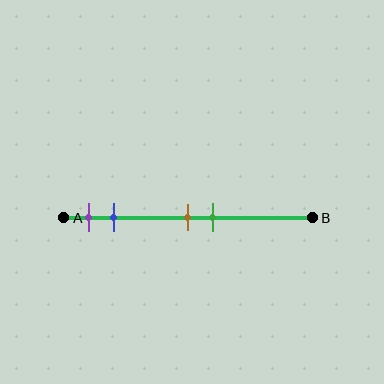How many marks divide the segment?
There are 4 marks dividing the segment.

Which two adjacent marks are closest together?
The brown and green marks are the closest adjacent pair.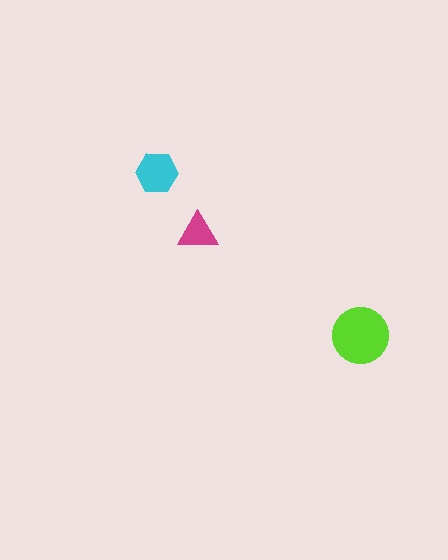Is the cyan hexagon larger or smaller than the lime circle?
Smaller.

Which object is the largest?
The lime circle.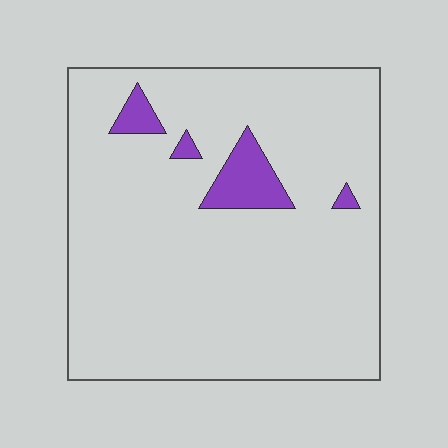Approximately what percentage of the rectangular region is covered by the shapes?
Approximately 5%.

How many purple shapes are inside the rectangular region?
4.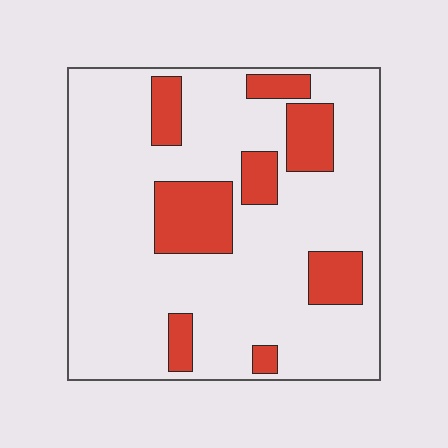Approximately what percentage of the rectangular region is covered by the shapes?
Approximately 20%.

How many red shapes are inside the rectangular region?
8.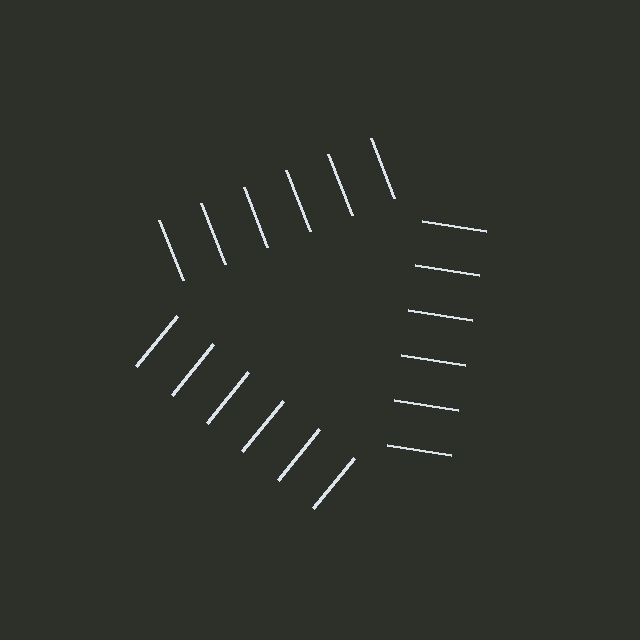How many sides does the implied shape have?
3 sides — the line-ends trace a triangle.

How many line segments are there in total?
18 — 6 along each of the 3 edges.